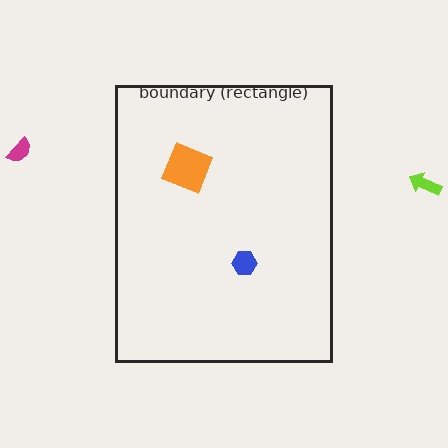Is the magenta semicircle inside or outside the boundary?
Outside.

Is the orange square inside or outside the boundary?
Inside.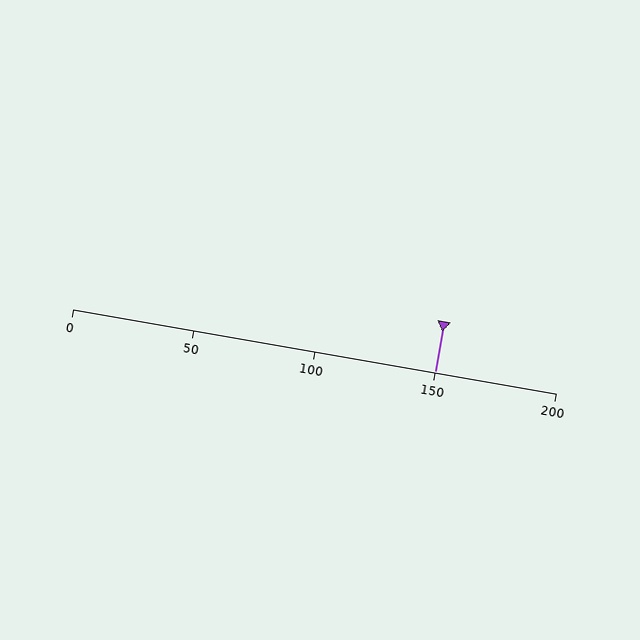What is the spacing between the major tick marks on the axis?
The major ticks are spaced 50 apart.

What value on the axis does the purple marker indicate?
The marker indicates approximately 150.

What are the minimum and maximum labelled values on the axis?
The axis runs from 0 to 200.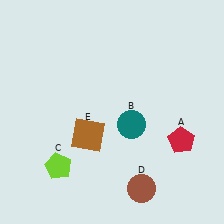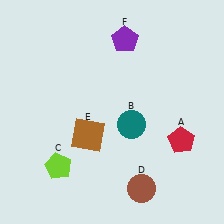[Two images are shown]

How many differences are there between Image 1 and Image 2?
There is 1 difference between the two images.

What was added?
A purple pentagon (F) was added in Image 2.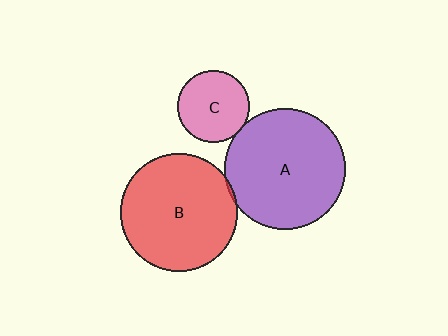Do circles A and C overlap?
Yes.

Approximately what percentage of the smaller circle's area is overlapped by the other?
Approximately 5%.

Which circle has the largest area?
Circle A (purple).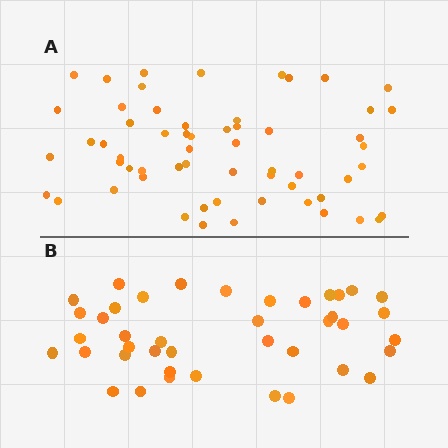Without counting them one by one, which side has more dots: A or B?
Region A (the top region) has more dots.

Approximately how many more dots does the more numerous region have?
Region A has approximately 20 more dots than region B.